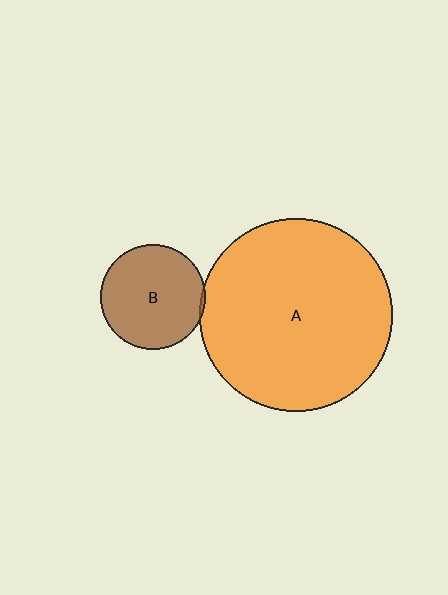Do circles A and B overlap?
Yes.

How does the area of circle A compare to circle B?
Approximately 3.4 times.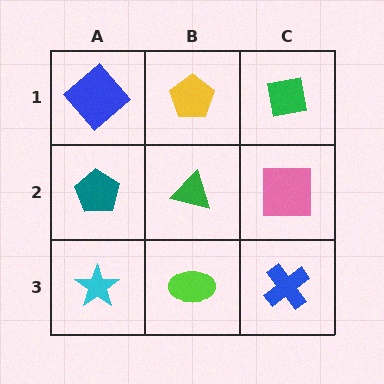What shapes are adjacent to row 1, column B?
A green triangle (row 2, column B), a blue diamond (row 1, column A), a green square (row 1, column C).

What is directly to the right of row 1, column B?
A green square.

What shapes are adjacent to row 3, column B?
A green triangle (row 2, column B), a cyan star (row 3, column A), a blue cross (row 3, column C).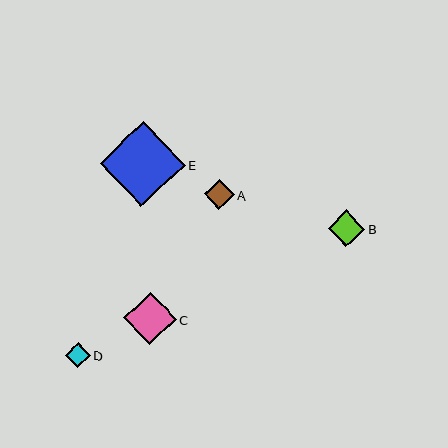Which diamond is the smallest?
Diamond D is the smallest with a size of approximately 25 pixels.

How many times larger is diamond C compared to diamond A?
Diamond C is approximately 1.7 times the size of diamond A.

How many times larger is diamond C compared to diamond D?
Diamond C is approximately 2.1 times the size of diamond D.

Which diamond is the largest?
Diamond E is the largest with a size of approximately 85 pixels.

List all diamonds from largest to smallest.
From largest to smallest: E, C, B, A, D.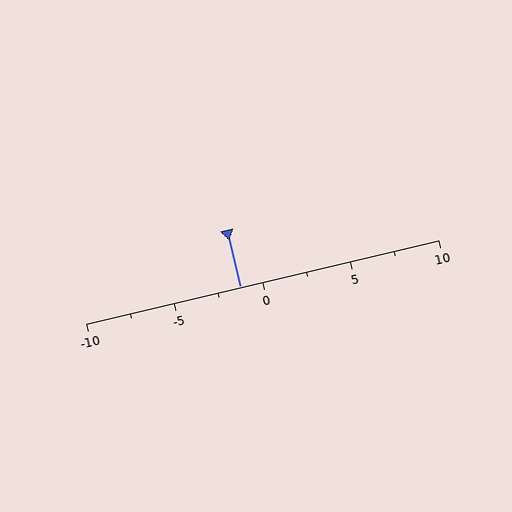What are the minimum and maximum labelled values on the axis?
The axis runs from -10 to 10.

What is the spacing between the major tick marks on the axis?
The major ticks are spaced 5 apart.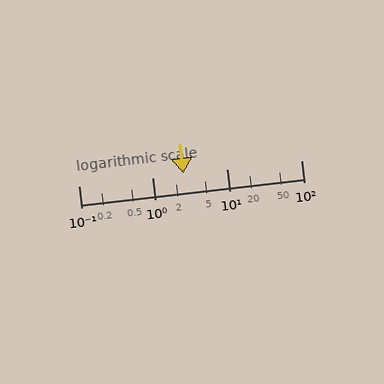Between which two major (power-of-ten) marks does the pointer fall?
The pointer is between 1 and 10.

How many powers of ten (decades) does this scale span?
The scale spans 3 decades, from 0.1 to 100.